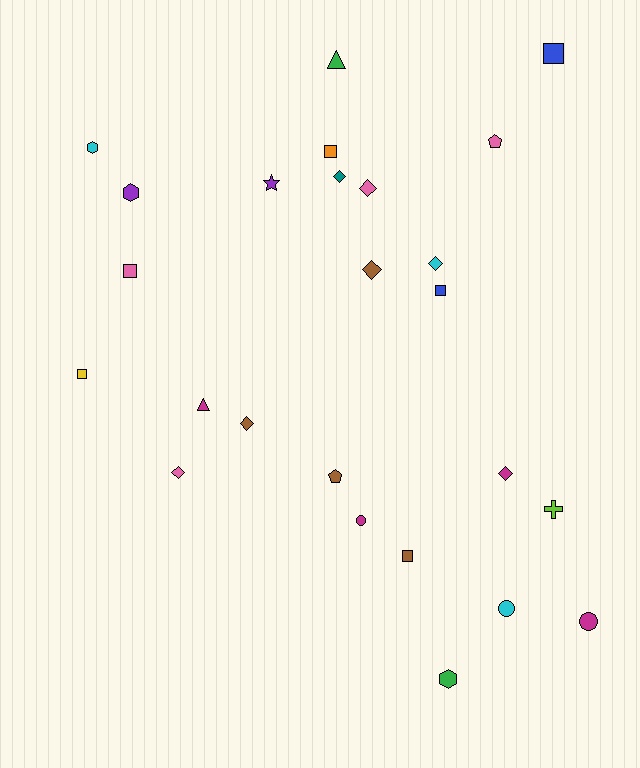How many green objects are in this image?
There are 2 green objects.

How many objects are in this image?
There are 25 objects.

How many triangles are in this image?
There are 2 triangles.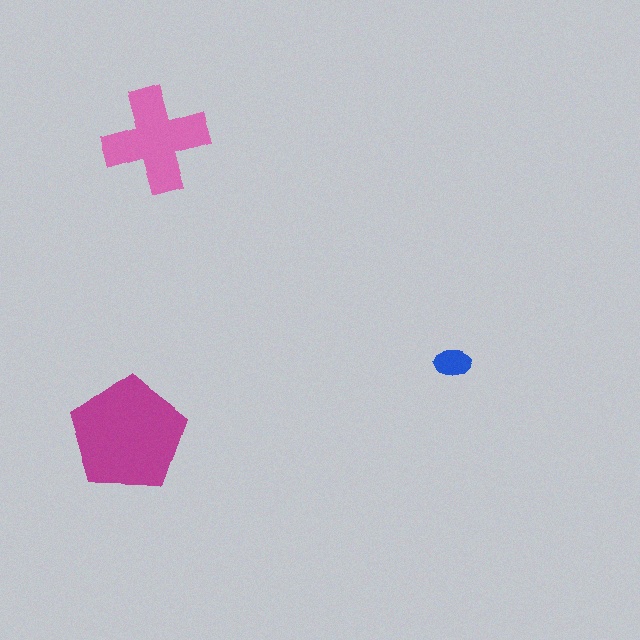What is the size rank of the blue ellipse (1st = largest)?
3rd.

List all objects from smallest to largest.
The blue ellipse, the pink cross, the magenta pentagon.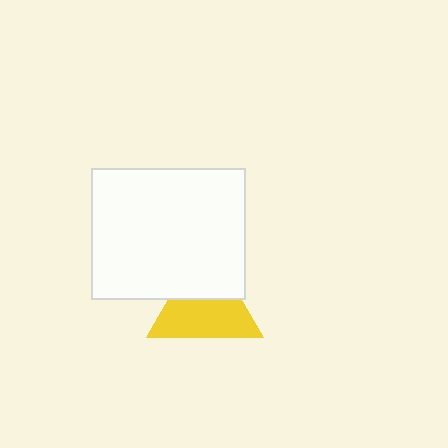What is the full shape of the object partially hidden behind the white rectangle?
The partially hidden object is a yellow triangle.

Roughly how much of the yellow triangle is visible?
About half of it is visible (roughly 61%).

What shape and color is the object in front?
The object in front is a white rectangle.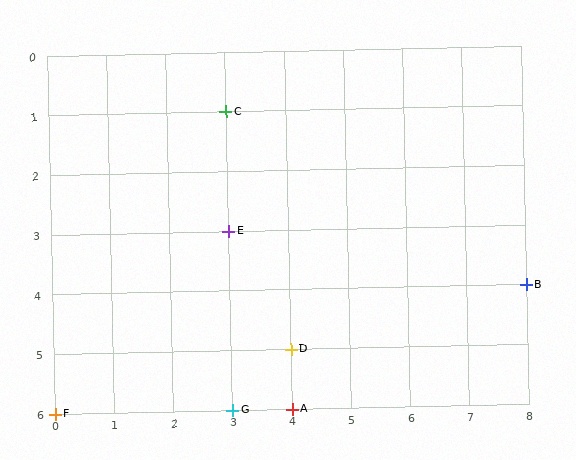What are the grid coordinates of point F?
Point F is at grid coordinates (0, 6).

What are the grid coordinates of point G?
Point G is at grid coordinates (3, 6).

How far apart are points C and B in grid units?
Points C and B are 5 columns and 3 rows apart (about 5.8 grid units diagonally).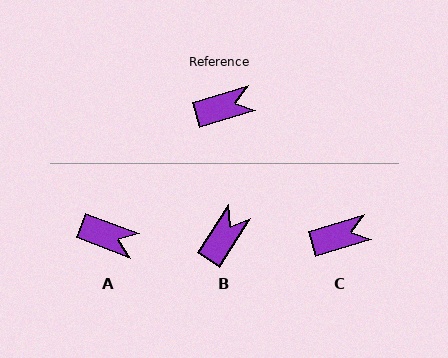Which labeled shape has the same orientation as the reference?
C.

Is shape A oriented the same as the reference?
No, it is off by about 37 degrees.